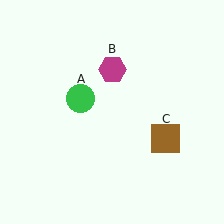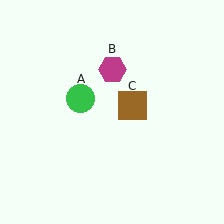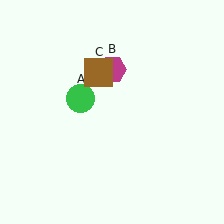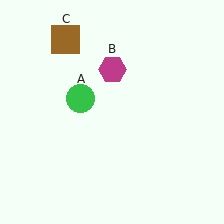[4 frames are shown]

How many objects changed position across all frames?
1 object changed position: brown square (object C).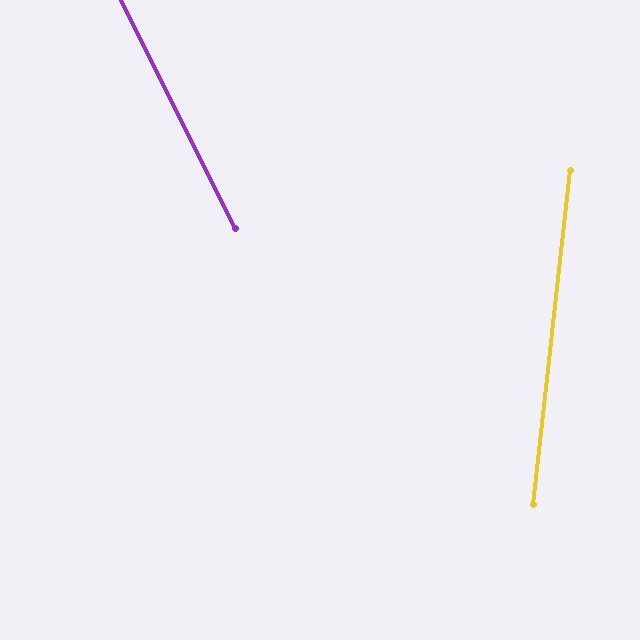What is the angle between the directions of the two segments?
Approximately 33 degrees.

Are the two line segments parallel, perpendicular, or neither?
Neither parallel nor perpendicular — they differ by about 33°.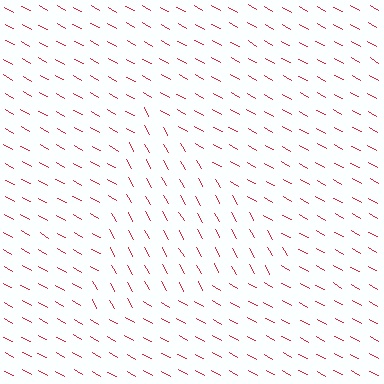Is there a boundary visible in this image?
Yes, there is a texture boundary formed by a change in line orientation.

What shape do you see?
I see a triangle.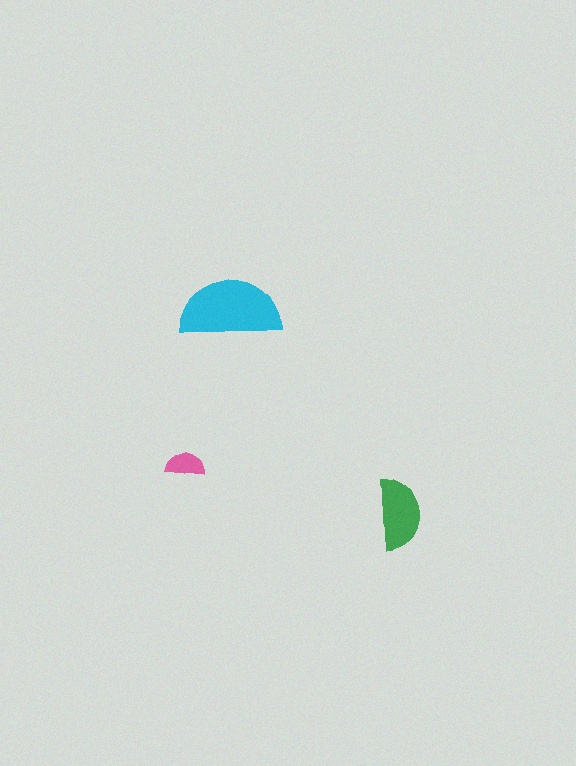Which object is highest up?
The cyan semicircle is topmost.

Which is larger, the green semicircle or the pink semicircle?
The green one.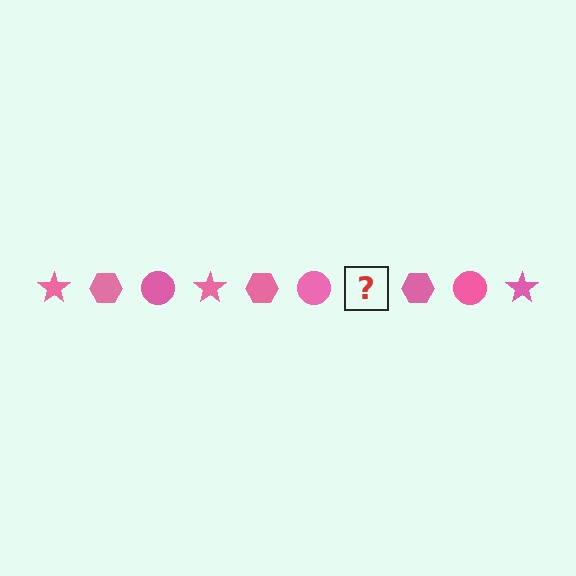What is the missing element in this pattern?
The missing element is a pink star.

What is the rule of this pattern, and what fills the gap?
The rule is that the pattern cycles through star, hexagon, circle shapes in pink. The gap should be filled with a pink star.